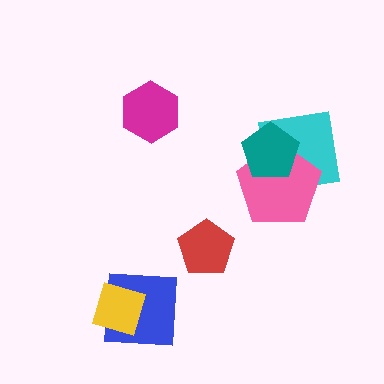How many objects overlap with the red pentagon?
0 objects overlap with the red pentagon.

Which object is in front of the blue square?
The yellow diamond is in front of the blue square.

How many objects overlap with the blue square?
1 object overlaps with the blue square.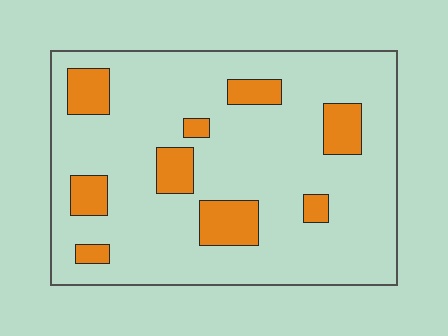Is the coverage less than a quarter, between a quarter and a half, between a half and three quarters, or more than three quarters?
Less than a quarter.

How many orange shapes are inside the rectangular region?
9.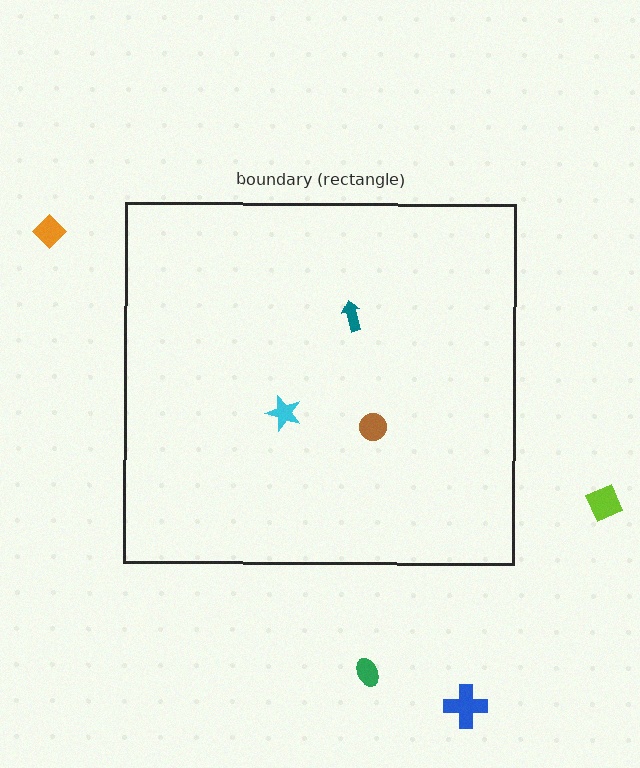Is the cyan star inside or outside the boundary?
Inside.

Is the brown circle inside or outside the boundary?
Inside.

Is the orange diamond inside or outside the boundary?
Outside.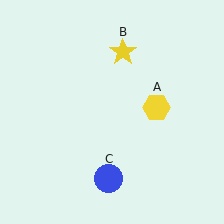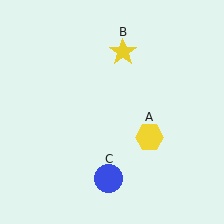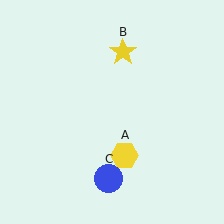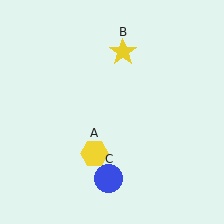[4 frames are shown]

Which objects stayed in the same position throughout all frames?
Yellow star (object B) and blue circle (object C) remained stationary.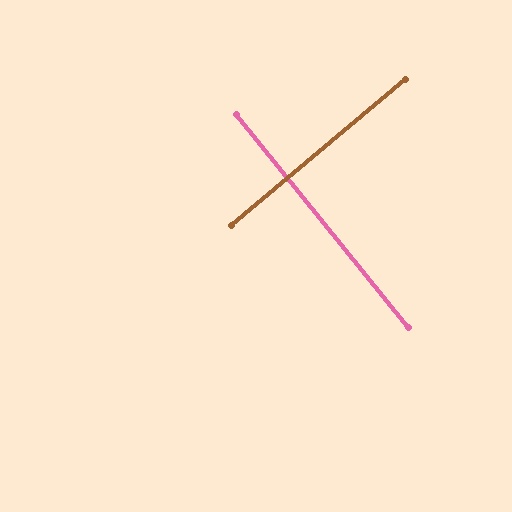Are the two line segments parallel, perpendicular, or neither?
Perpendicular — they meet at approximately 89°.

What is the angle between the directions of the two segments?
Approximately 89 degrees.